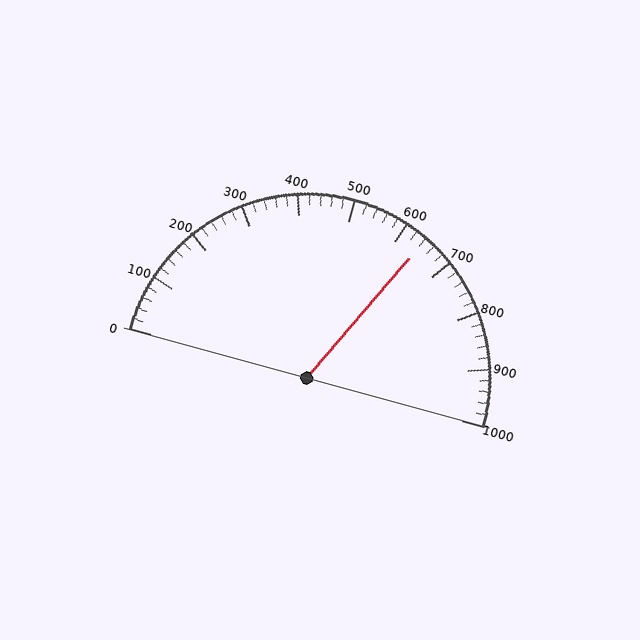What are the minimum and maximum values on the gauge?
The gauge ranges from 0 to 1000.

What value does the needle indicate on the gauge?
The needle indicates approximately 640.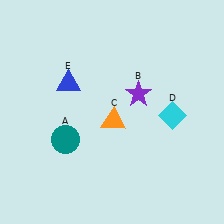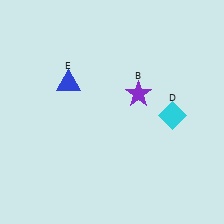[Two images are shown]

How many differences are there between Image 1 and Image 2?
There are 2 differences between the two images.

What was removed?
The teal circle (A), the orange triangle (C) were removed in Image 2.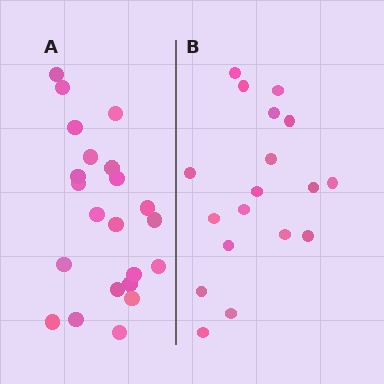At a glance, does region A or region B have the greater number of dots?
Region A (the left region) has more dots.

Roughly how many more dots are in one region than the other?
Region A has about 4 more dots than region B.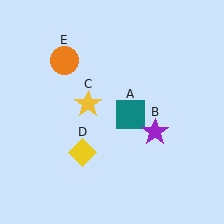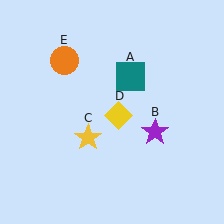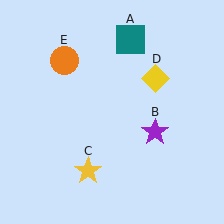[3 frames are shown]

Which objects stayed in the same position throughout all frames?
Purple star (object B) and orange circle (object E) remained stationary.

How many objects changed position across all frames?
3 objects changed position: teal square (object A), yellow star (object C), yellow diamond (object D).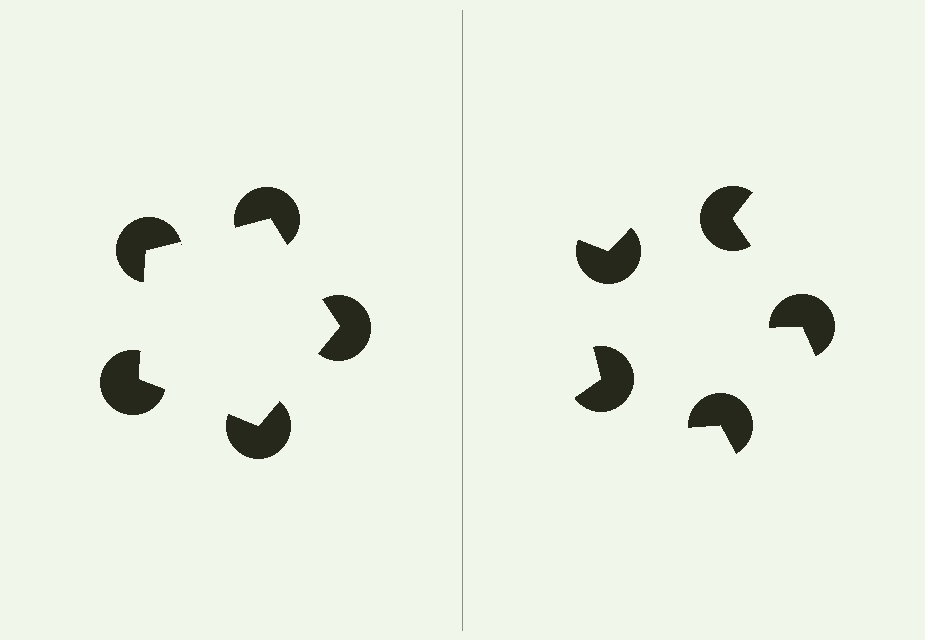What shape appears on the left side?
An illusory pentagon.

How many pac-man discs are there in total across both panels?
10 — 5 on each side.